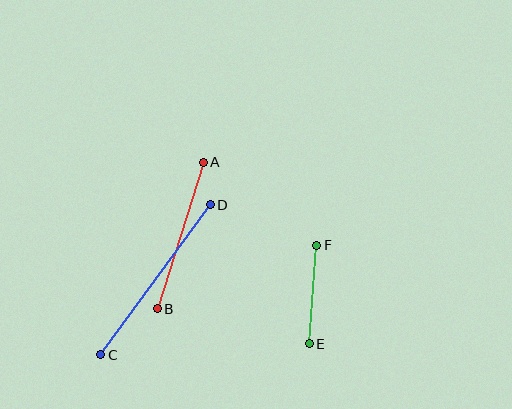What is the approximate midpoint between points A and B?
The midpoint is at approximately (180, 235) pixels.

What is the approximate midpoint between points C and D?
The midpoint is at approximately (156, 280) pixels.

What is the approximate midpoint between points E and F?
The midpoint is at approximately (313, 295) pixels.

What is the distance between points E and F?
The distance is approximately 99 pixels.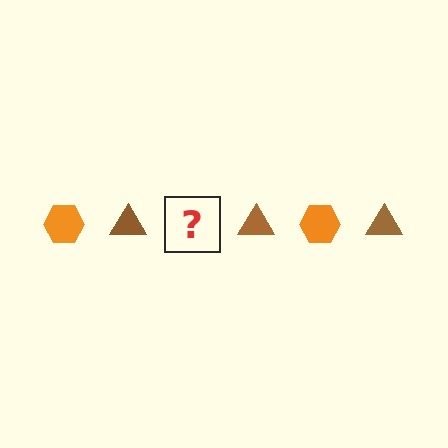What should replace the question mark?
The question mark should be replaced with an orange hexagon.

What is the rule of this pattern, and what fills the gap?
The rule is that the pattern alternates between orange hexagon and brown triangle. The gap should be filled with an orange hexagon.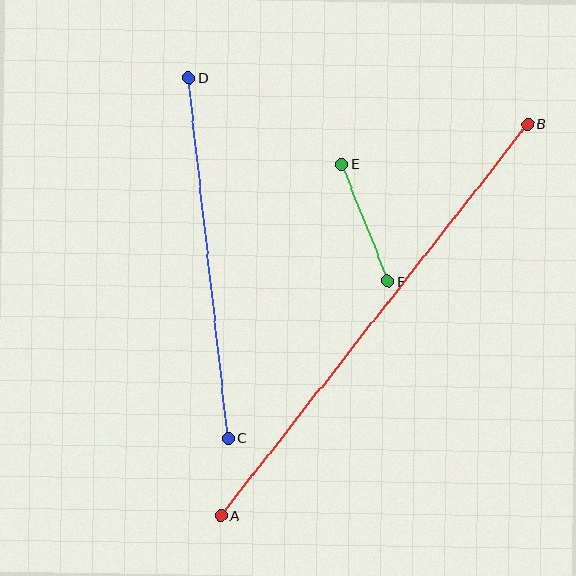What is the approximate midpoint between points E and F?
The midpoint is at approximately (365, 223) pixels.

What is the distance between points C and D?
The distance is approximately 363 pixels.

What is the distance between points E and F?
The distance is approximately 126 pixels.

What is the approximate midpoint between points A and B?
The midpoint is at approximately (374, 320) pixels.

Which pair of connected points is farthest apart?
Points A and B are farthest apart.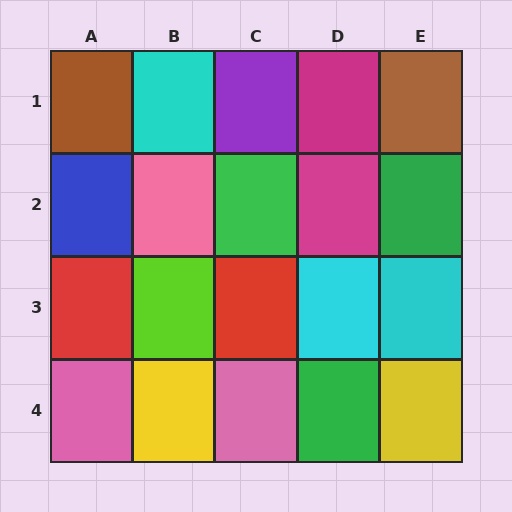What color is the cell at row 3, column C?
Red.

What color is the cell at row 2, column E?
Green.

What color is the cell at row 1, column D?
Magenta.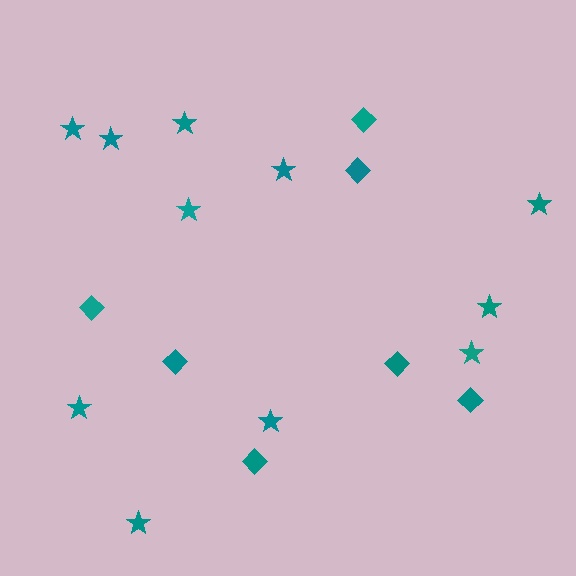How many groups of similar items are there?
There are 2 groups: one group of diamonds (7) and one group of stars (11).